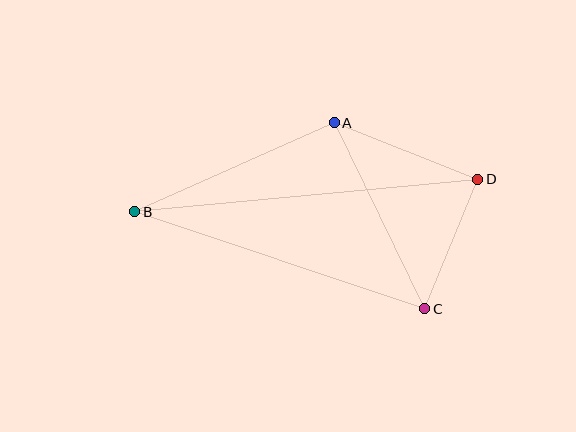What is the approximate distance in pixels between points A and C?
The distance between A and C is approximately 207 pixels.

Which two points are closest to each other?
Points C and D are closest to each other.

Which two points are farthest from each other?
Points B and D are farthest from each other.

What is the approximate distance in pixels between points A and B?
The distance between A and B is approximately 219 pixels.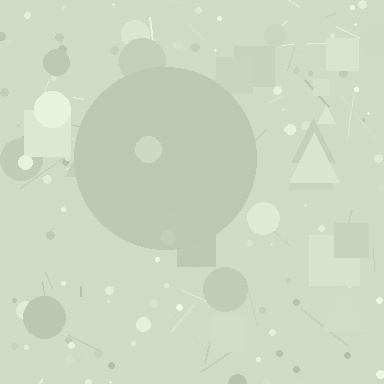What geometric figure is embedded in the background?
A circle is embedded in the background.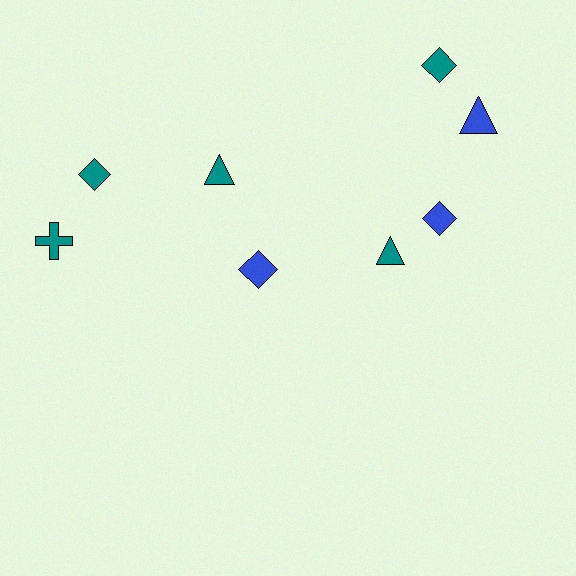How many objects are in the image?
There are 8 objects.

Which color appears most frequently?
Teal, with 5 objects.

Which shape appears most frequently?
Diamond, with 4 objects.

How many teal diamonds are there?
There are 2 teal diamonds.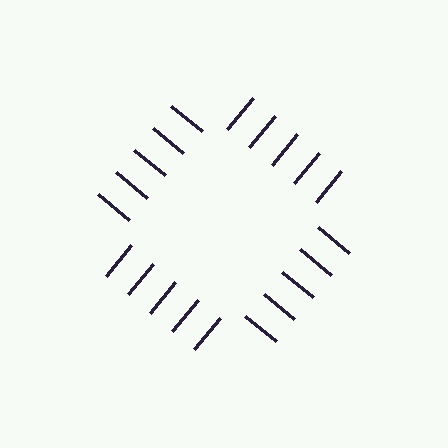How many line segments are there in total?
20 — 5 along each of the 4 edges.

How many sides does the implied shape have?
4 sides — the line-ends trace a square.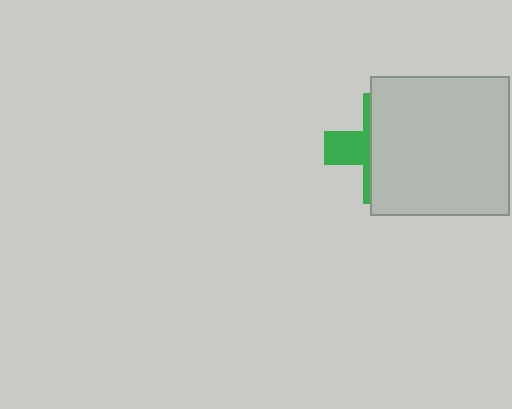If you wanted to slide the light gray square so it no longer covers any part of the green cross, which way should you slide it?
Slide it right — that is the most direct way to separate the two shapes.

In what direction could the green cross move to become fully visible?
The green cross could move left. That would shift it out from behind the light gray square entirely.